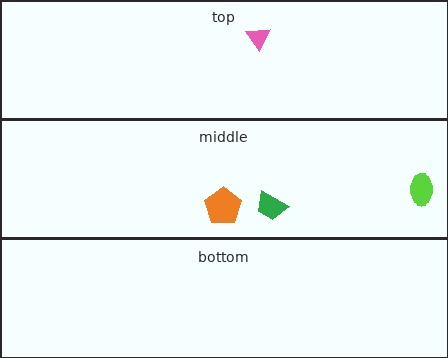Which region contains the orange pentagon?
The middle region.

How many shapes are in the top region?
1.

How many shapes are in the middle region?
3.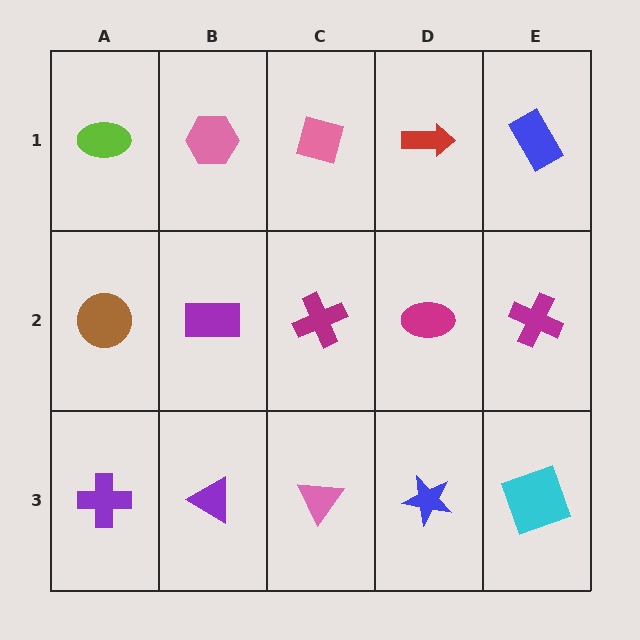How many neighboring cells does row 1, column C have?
3.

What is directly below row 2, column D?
A blue star.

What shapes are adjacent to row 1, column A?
A brown circle (row 2, column A), a pink hexagon (row 1, column B).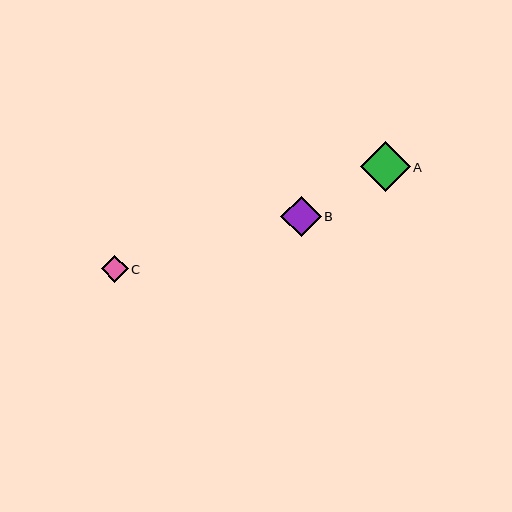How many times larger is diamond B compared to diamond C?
Diamond B is approximately 1.5 times the size of diamond C.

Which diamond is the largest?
Diamond A is the largest with a size of approximately 50 pixels.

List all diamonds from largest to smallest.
From largest to smallest: A, B, C.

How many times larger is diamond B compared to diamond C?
Diamond B is approximately 1.5 times the size of diamond C.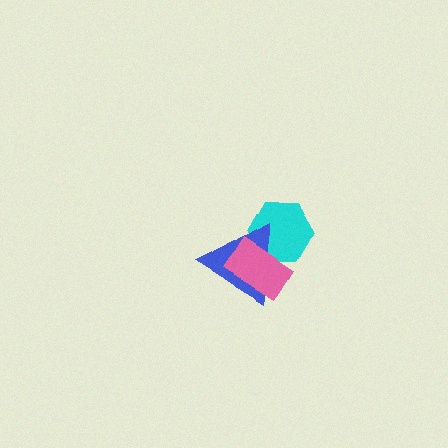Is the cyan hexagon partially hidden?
Yes, it is partially covered by another shape.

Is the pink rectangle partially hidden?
No, no other shape covers it.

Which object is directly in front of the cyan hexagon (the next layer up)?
The blue triangle is directly in front of the cyan hexagon.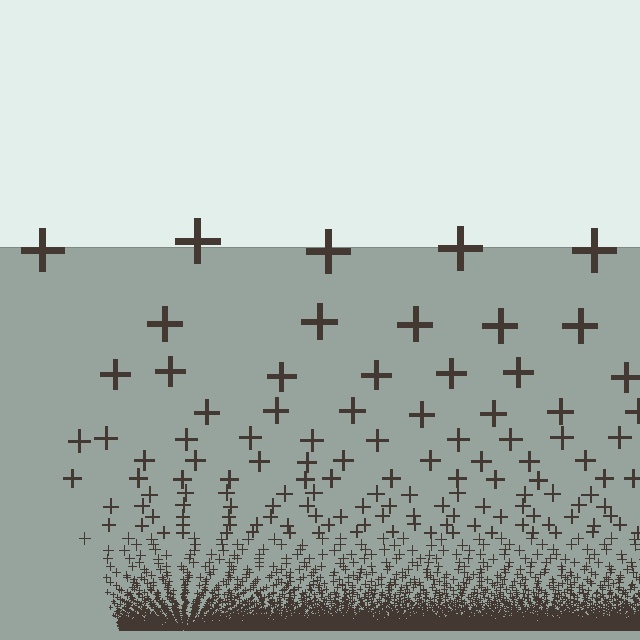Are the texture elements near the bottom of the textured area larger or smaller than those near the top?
Smaller. The gradient is inverted — elements near the bottom are smaller and denser.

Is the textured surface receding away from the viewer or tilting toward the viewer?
The surface appears to tilt toward the viewer. Texture elements get larger and sparser toward the top.